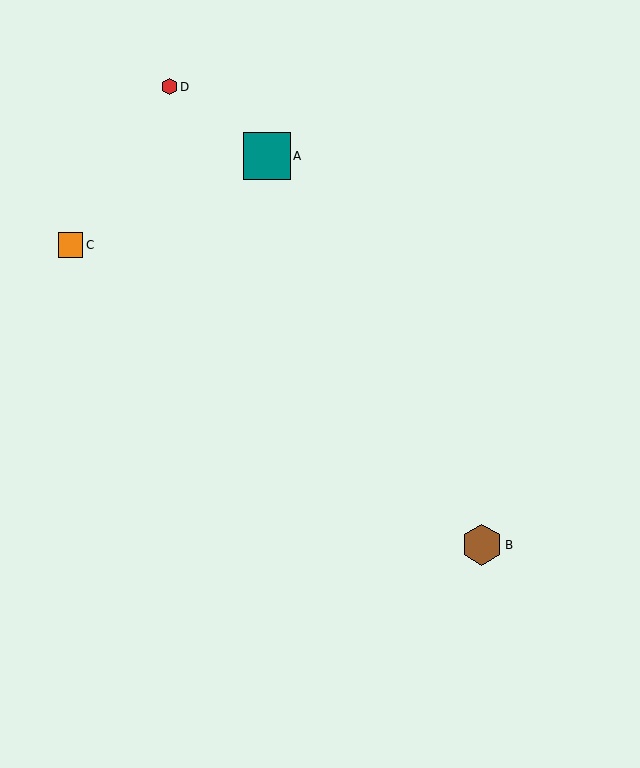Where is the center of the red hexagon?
The center of the red hexagon is at (169, 87).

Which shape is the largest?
The teal square (labeled A) is the largest.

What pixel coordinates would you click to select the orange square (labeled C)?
Click at (70, 245) to select the orange square C.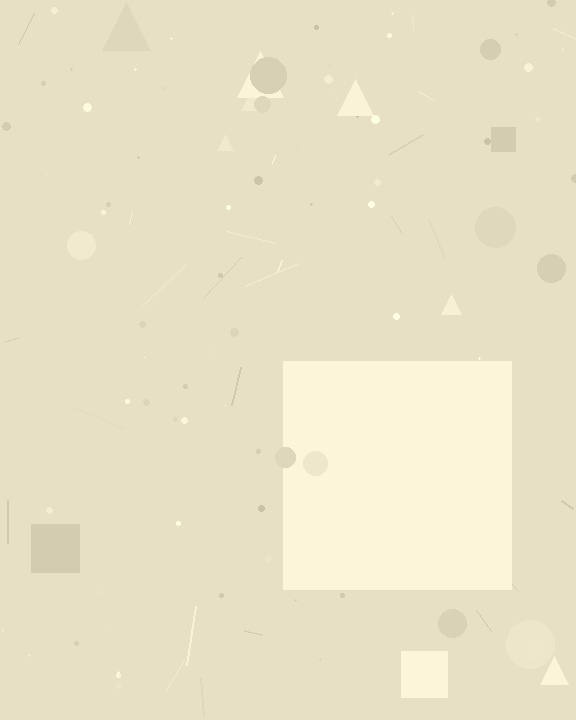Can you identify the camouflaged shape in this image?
The camouflaged shape is a square.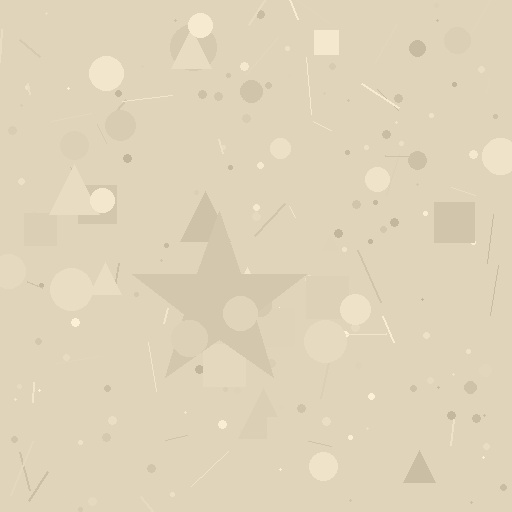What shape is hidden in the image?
A star is hidden in the image.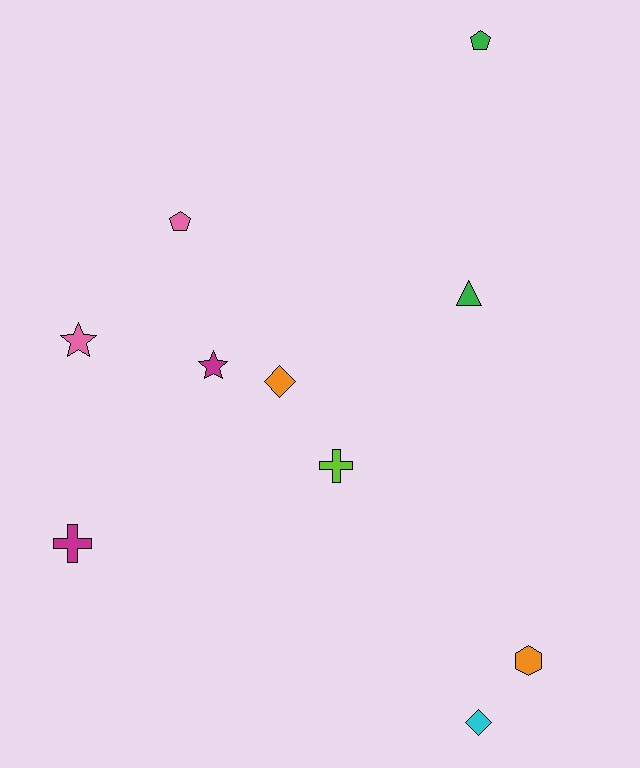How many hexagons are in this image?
There is 1 hexagon.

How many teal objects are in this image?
There are no teal objects.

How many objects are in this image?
There are 10 objects.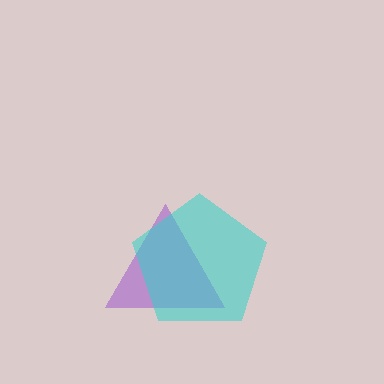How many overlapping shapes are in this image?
There are 2 overlapping shapes in the image.